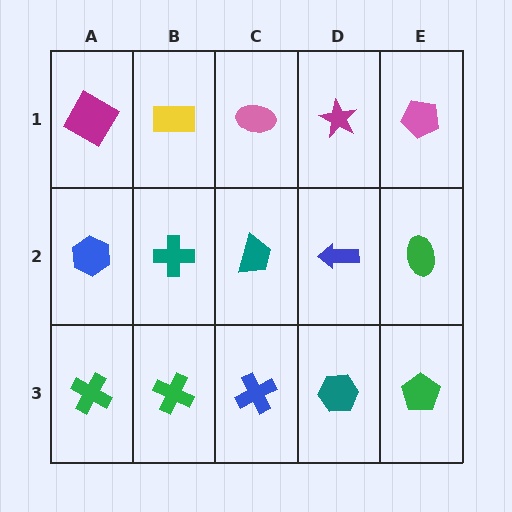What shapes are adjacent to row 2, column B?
A yellow rectangle (row 1, column B), a green cross (row 3, column B), a blue hexagon (row 2, column A), a teal trapezoid (row 2, column C).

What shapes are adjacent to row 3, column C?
A teal trapezoid (row 2, column C), a green cross (row 3, column B), a teal hexagon (row 3, column D).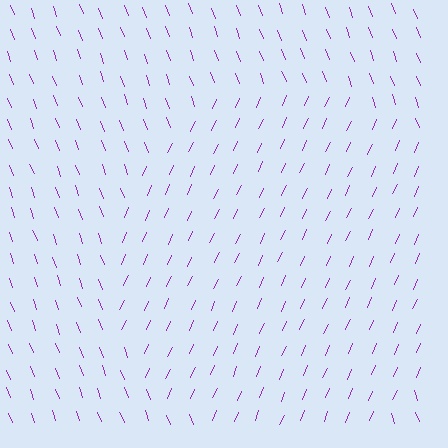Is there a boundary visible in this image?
Yes, there is a texture boundary formed by a change in line orientation.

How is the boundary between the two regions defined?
The boundary is defined purely by a change in line orientation (approximately 45 degrees difference). All lines are the same color and thickness.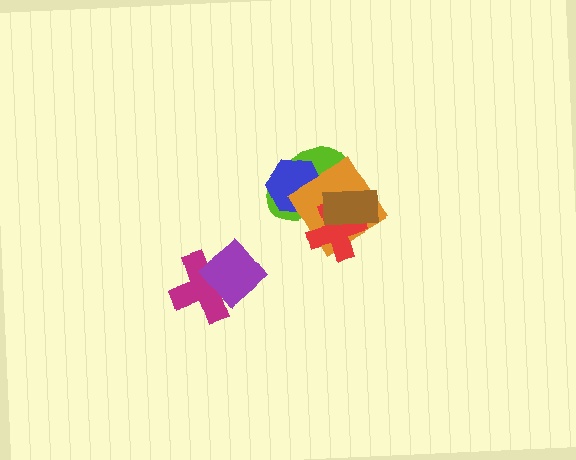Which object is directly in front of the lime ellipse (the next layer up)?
The blue hexagon is directly in front of the lime ellipse.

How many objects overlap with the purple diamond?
1 object overlaps with the purple diamond.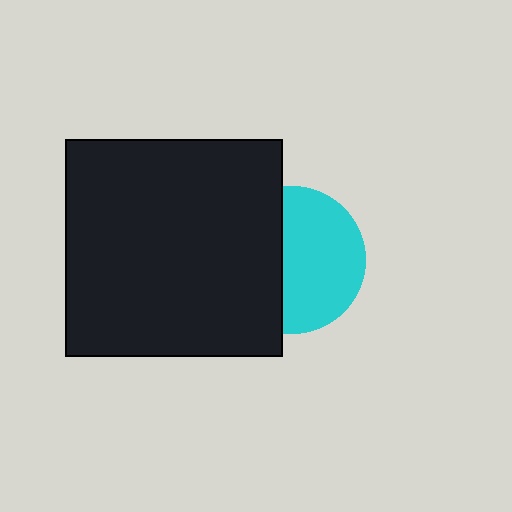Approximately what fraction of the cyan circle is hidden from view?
Roughly 43% of the cyan circle is hidden behind the black square.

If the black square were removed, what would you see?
You would see the complete cyan circle.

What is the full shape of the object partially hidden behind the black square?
The partially hidden object is a cyan circle.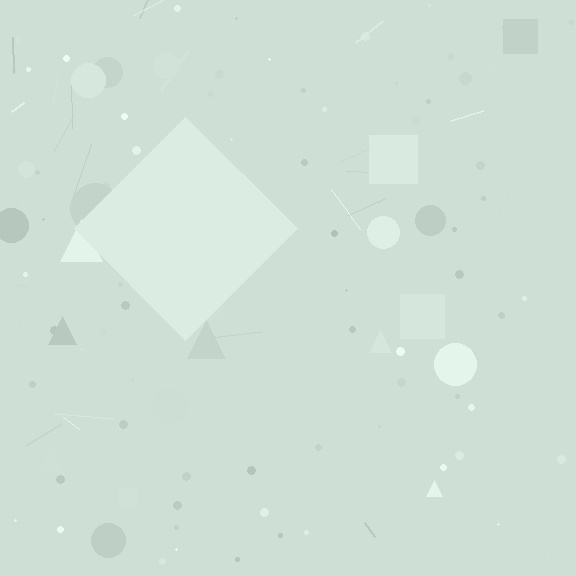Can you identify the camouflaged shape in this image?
The camouflaged shape is a diamond.